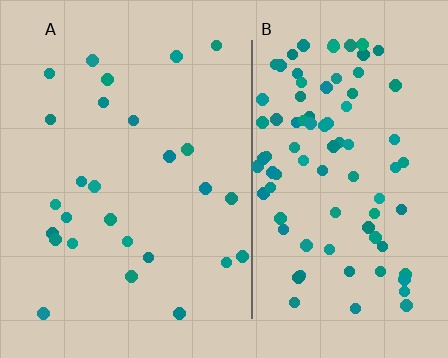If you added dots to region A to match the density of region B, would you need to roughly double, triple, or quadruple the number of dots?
Approximately triple.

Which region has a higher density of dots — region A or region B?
B (the right).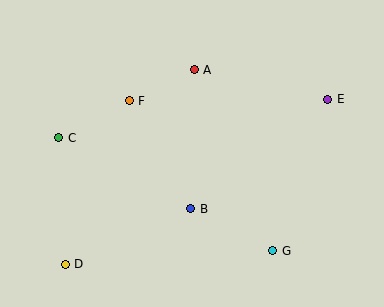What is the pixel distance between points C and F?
The distance between C and F is 79 pixels.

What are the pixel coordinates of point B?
Point B is at (191, 209).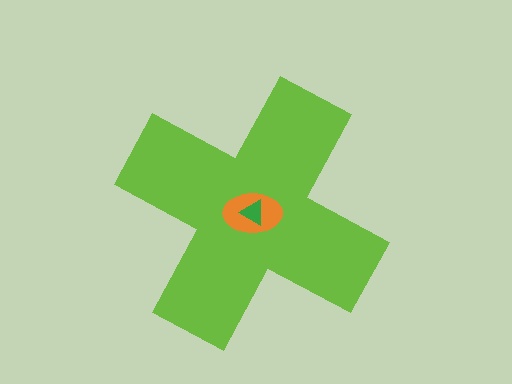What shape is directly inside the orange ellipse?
The green triangle.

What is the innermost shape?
The green triangle.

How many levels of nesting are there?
3.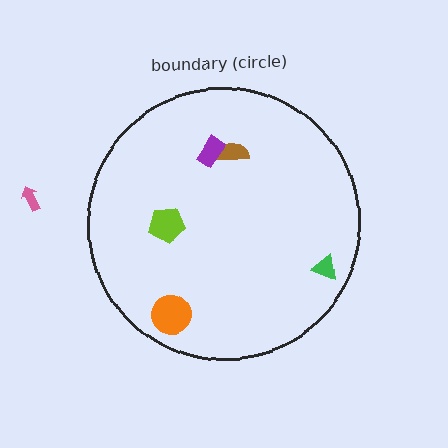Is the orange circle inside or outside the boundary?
Inside.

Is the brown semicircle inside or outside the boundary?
Inside.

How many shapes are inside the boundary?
5 inside, 1 outside.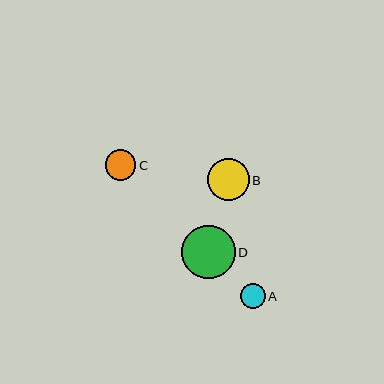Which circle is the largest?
Circle D is the largest with a size of approximately 53 pixels.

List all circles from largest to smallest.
From largest to smallest: D, B, C, A.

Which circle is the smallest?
Circle A is the smallest with a size of approximately 25 pixels.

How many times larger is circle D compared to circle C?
Circle D is approximately 1.7 times the size of circle C.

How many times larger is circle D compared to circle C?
Circle D is approximately 1.7 times the size of circle C.